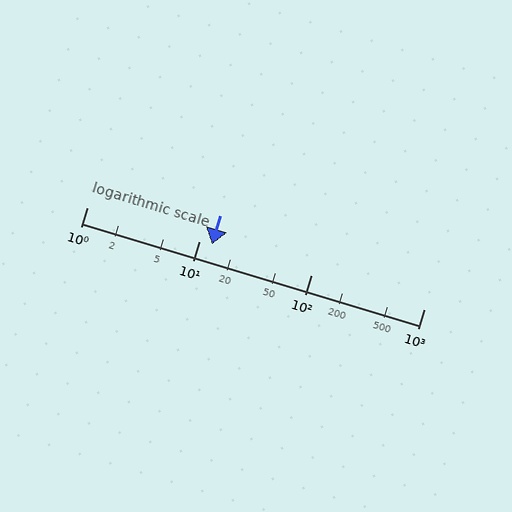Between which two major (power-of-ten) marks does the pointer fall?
The pointer is between 10 and 100.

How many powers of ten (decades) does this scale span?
The scale spans 3 decades, from 1 to 1000.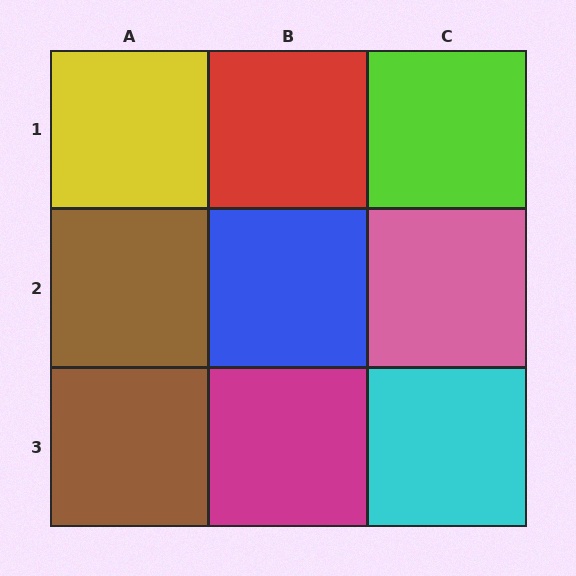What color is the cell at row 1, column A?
Yellow.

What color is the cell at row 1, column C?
Lime.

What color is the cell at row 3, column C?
Cyan.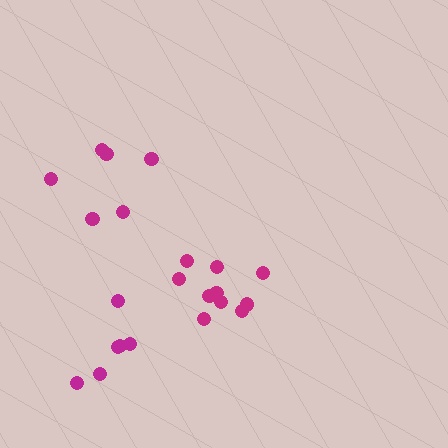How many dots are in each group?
Group 1: 6 dots, Group 2: 10 dots, Group 3: 6 dots (22 total).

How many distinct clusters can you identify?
There are 3 distinct clusters.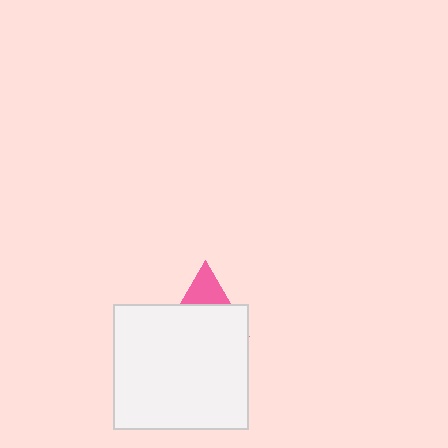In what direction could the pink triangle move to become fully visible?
The pink triangle could move up. That would shift it out from behind the white rectangle entirely.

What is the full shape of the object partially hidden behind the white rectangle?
The partially hidden object is a pink triangle.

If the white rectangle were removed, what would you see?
You would see the complete pink triangle.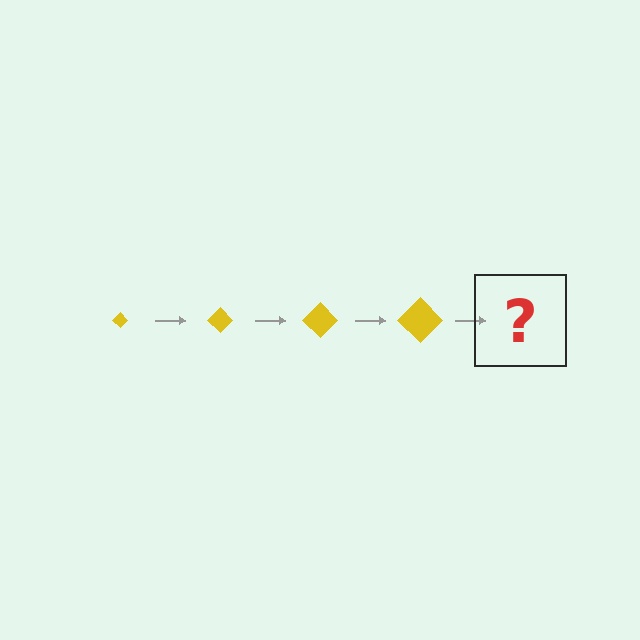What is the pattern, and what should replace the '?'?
The pattern is that the diamond gets progressively larger each step. The '?' should be a yellow diamond, larger than the previous one.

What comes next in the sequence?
The next element should be a yellow diamond, larger than the previous one.